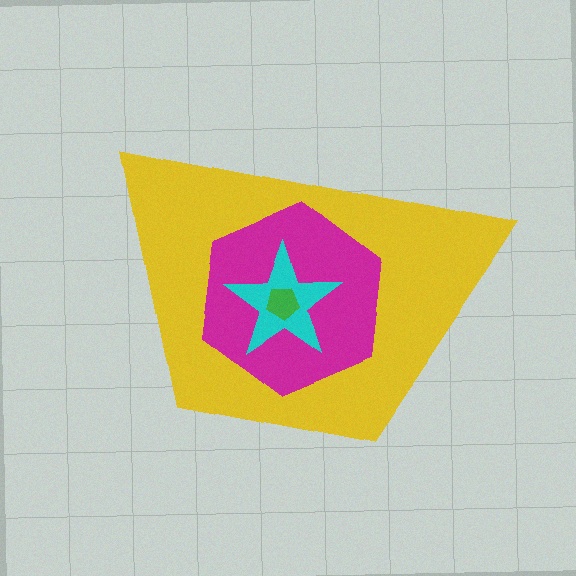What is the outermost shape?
The yellow trapezoid.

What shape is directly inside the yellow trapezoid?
The magenta hexagon.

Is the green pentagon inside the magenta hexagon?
Yes.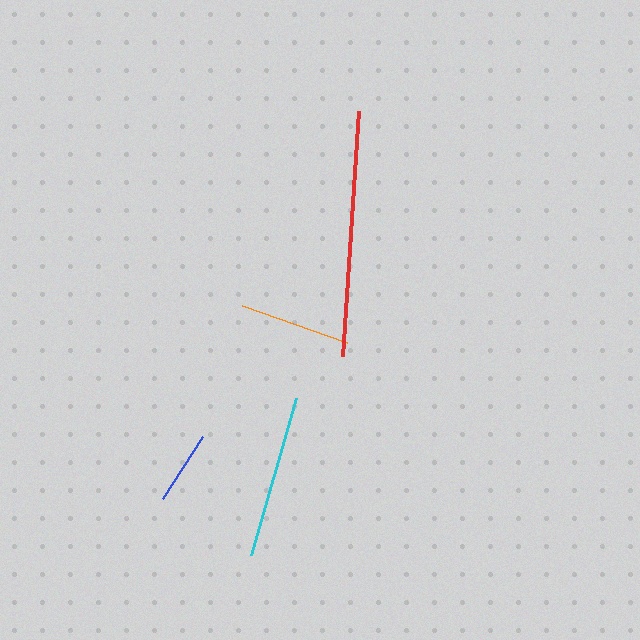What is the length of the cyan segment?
The cyan segment is approximately 163 pixels long.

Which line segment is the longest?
The red line is the longest at approximately 245 pixels.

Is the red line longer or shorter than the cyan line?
The red line is longer than the cyan line.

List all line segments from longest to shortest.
From longest to shortest: red, cyan, orange, blue.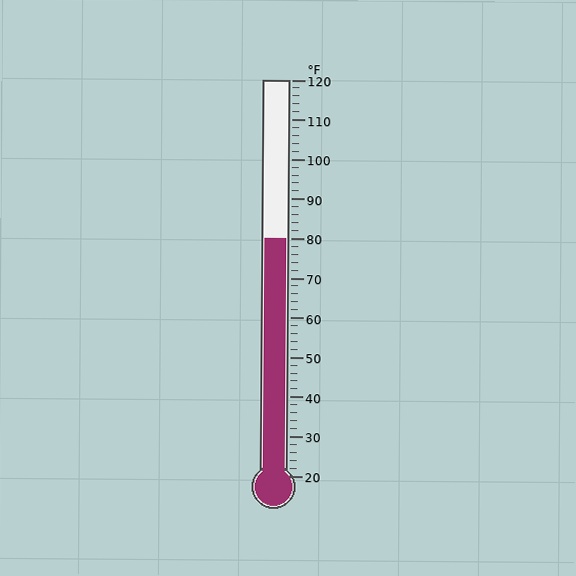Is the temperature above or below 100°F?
The temperature is below 100°F.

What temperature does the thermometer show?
The thermometer shows approximately 80°F.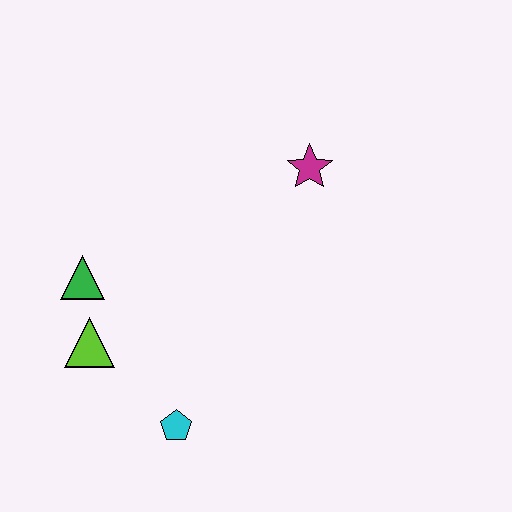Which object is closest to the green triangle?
The lime triangle is closest to the green triangle.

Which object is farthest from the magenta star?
The cyan pentagon is farthest from the magenta star.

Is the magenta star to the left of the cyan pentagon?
No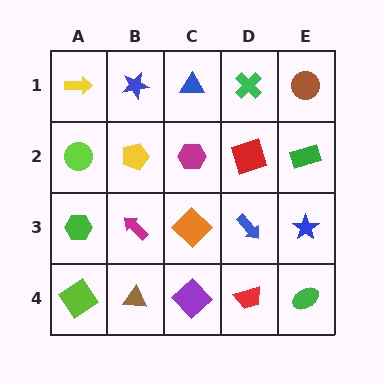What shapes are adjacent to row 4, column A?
A green hexagon (row 3, column A), a brown triangle (row 4, column B).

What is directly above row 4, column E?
A blue star.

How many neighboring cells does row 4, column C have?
3.